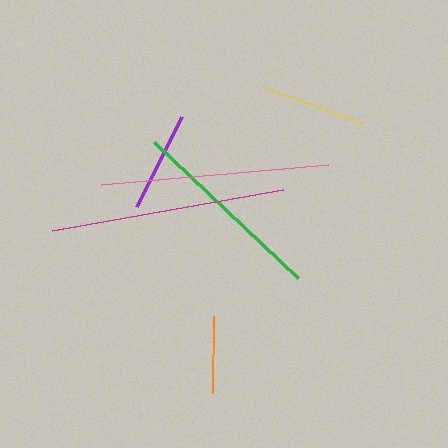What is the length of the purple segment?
The purple segment is approximately 101 pixels long.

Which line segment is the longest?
The magenta line is the longest at approximately 235 pixels.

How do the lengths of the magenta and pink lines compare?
The magenta and pink lines are approximately the same length.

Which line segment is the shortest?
The orange line is the shortest at approximately 77 pixels.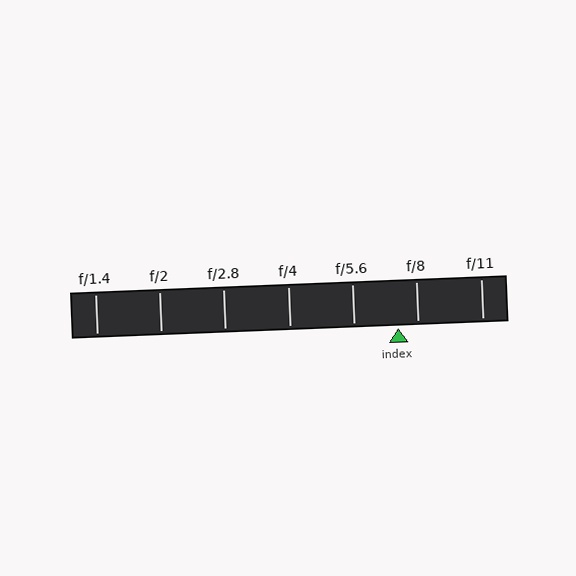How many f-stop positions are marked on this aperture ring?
There are 7 f-stop positions marked.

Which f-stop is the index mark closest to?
The index mark is closest to f/8.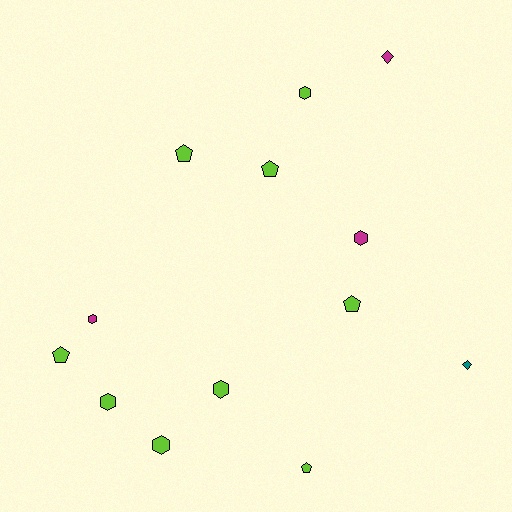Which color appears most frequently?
Lime, with 9 objects.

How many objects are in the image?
There are 13 objects.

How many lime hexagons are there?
There are 4 lime hexagons.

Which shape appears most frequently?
Hexagon, with 6 objects.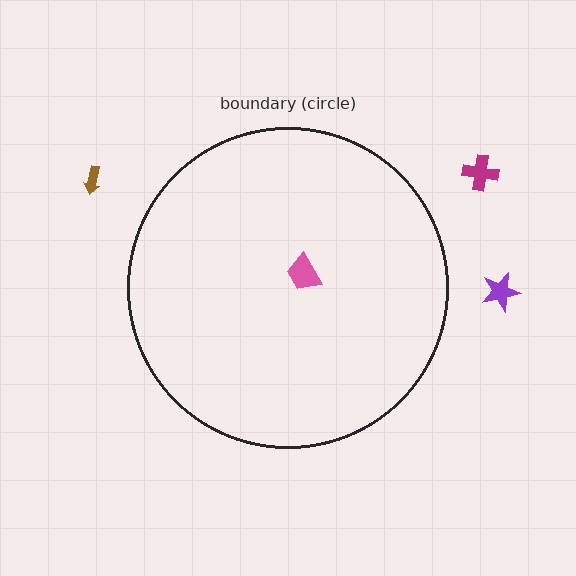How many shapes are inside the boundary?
1 inside, 3 outside.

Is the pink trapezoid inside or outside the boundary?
Inside.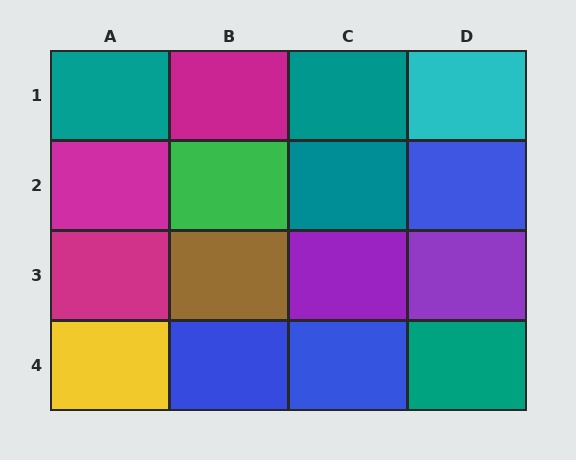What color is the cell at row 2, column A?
Magenta.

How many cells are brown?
1 cell is brown.